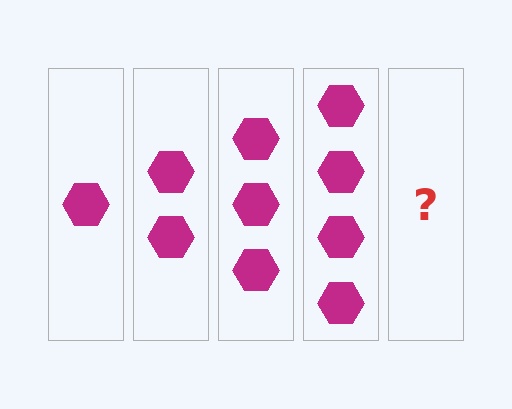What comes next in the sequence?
The next element should be 5 hexagons.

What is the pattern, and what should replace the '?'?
The pattern is that each step adds one more hexagon. The '?' should be 5 hexagons.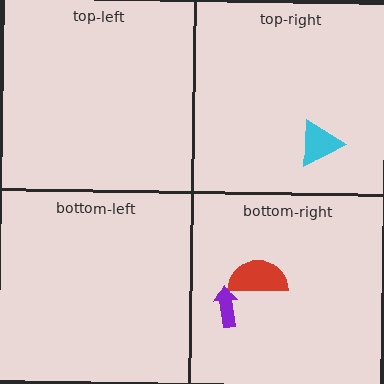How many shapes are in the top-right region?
1.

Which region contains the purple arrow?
The bottom-right region.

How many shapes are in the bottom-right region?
2.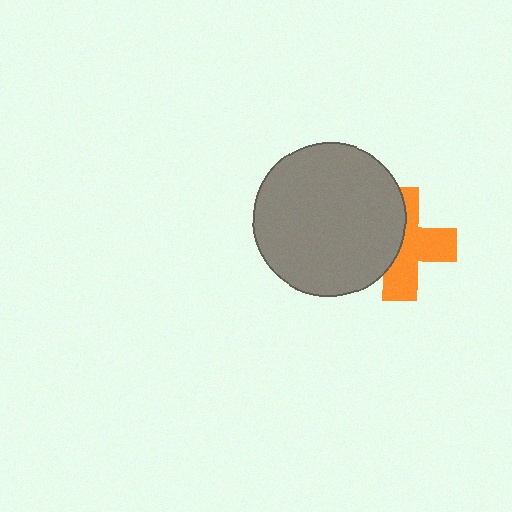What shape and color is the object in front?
The object in front is a gray circle.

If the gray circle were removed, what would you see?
You would see the complete orange cross.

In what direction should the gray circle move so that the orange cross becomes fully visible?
The gray circle should move left. That is the shortest direction to clear the overlap and leave the orange cross fully visible.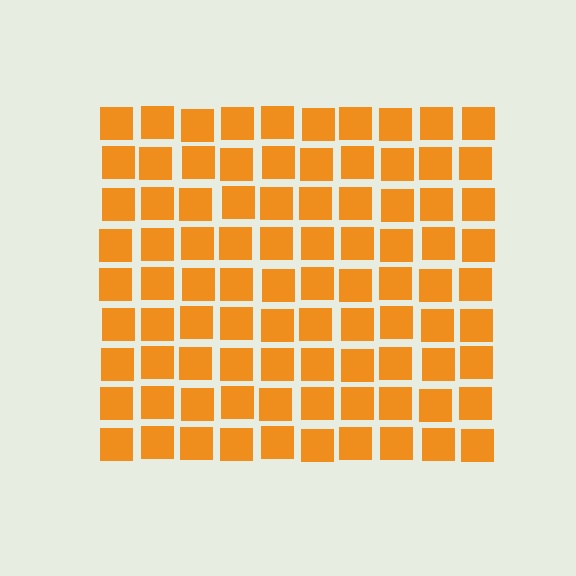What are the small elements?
The small elements are squares.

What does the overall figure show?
The overall figure shows a square.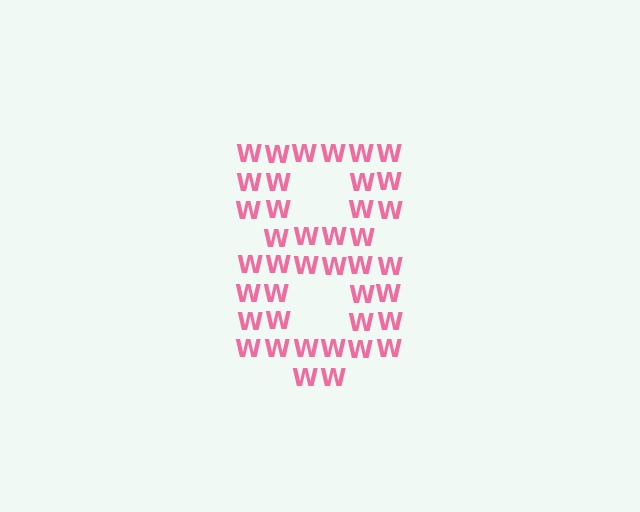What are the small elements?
The small elements are letter W's.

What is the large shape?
The large shape is the digit 8.